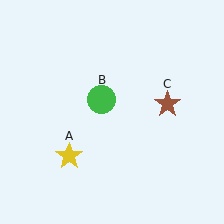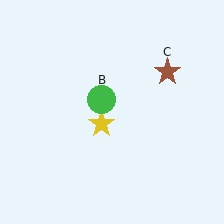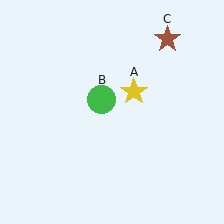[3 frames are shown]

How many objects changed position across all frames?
2 objects changed position: yellow star (object A), brown star (object C).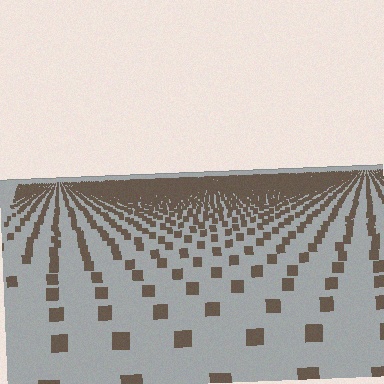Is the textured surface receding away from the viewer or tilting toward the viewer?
The surface is receding away from the viewer. Texture elements get smaller and denser toward the top.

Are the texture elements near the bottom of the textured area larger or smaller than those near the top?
Larger. Near the bottom, elements are closer to the viewer and appear at a bigger on-screen size.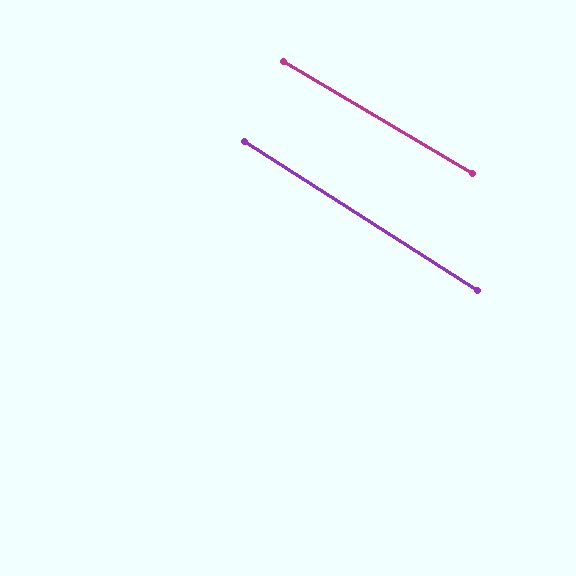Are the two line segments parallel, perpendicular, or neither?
Parallel — their directions differ by only 2.0°.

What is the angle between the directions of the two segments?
Approximately 2 degrees.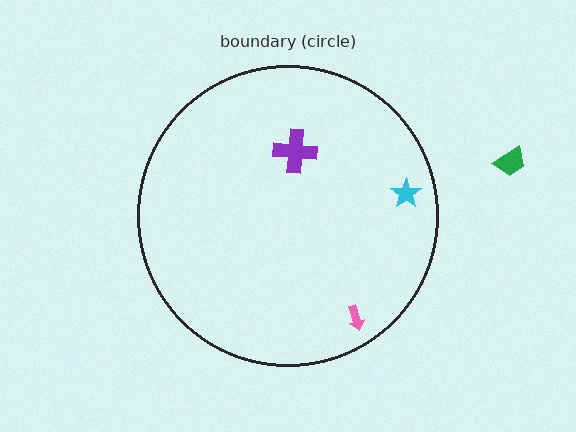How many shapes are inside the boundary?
3 inside, 1 outside.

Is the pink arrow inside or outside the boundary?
Inside.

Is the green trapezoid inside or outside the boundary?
Outside.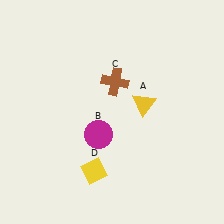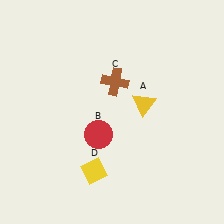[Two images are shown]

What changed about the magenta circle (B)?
In Image 1, B is magenta. In Image 2, it changed to red.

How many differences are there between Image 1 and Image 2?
There is 1 difference between the two images.